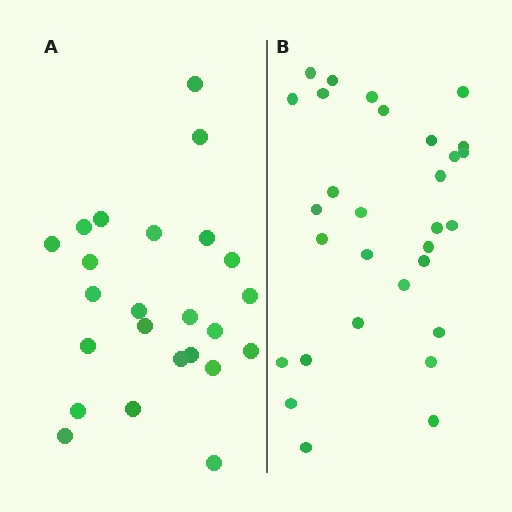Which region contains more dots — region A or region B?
Region B (the right region) has more dots.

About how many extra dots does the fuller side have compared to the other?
Region B has about 6 more dots than region A.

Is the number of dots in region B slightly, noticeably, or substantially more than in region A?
Region B has noticeably more, but not dramatically so. The ratio is roughly 1.2 to 1.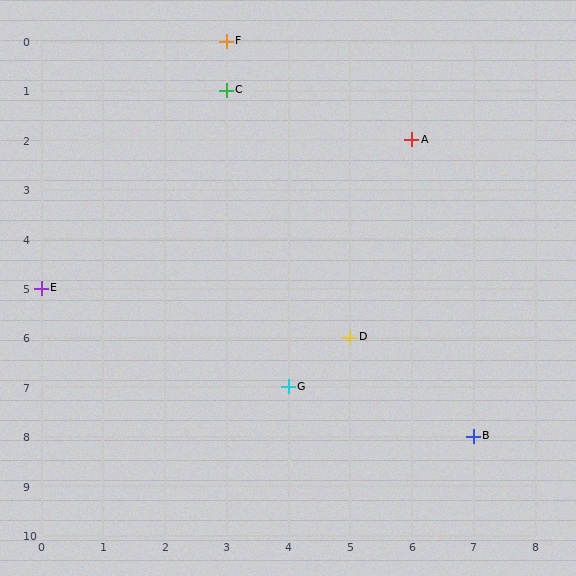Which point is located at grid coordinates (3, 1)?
Point C is at (3, 1).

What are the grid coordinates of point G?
Point G is at grid coordinates (4, 7).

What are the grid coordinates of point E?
Point E is at grid coordinates (0, 5).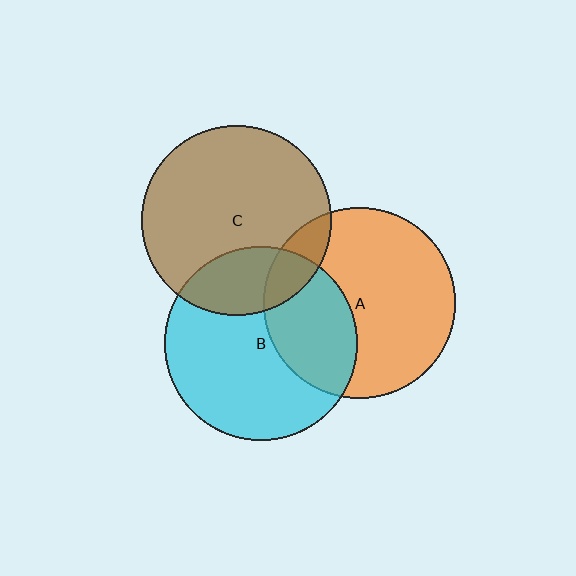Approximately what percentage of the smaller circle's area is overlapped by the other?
Approximately 10%.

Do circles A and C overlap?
Yes.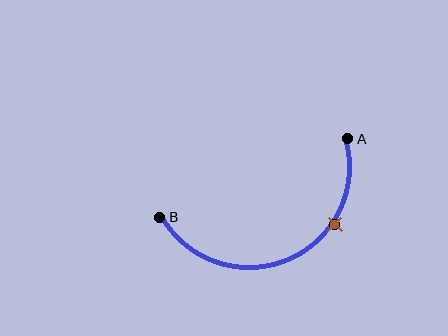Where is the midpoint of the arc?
The arc midpoint is the point on the curve farthest from the straight line joining A and B. It sits below that line.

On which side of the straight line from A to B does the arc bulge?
The arc bulges below the straight line connecting A and B.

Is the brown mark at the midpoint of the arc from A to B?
No. The brown mark lies on the arc but is closer to endpoint A. The arc midpoint would be at the point on the curve equidistant along the arc from both A and B.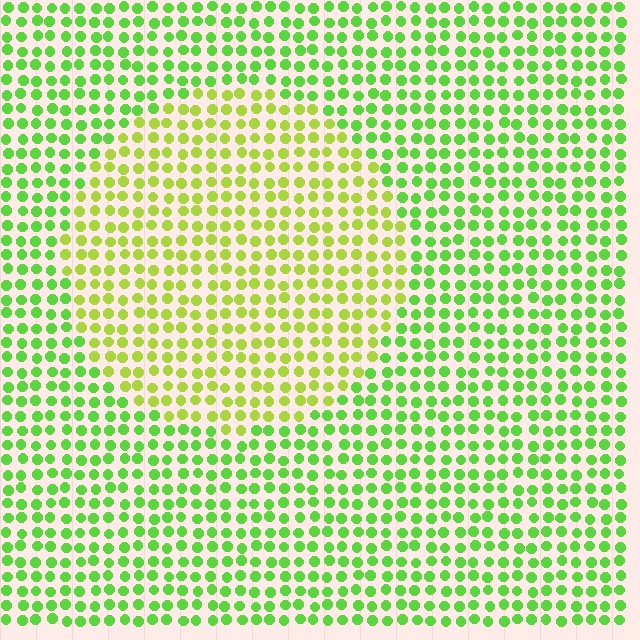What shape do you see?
I see a circle.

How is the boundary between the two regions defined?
The boundary is defined purely by a slight shift in hue (about 31 degrees). Spacing, size, and orientation are identical on both sides.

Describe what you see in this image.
The image is filled with small lime elements in a uniform arrangement. A circle-shaped region is visible where the elements are tinted to a slightly different hue, forming a subtle color boundary.